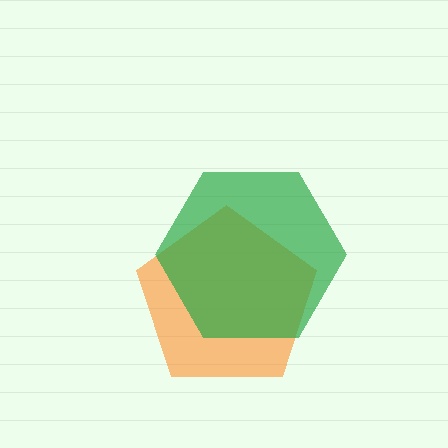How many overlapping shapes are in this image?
There are 2 overlapping shapes in the image.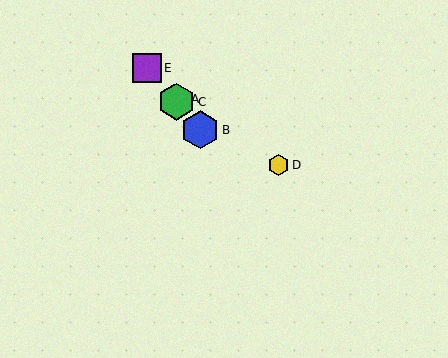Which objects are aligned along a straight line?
Objects A, B, C, E are aligned along a straight line.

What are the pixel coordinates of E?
Object E is at (147, 68).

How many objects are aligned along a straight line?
4 objects (A, B, C, E) are aligned along a straight line.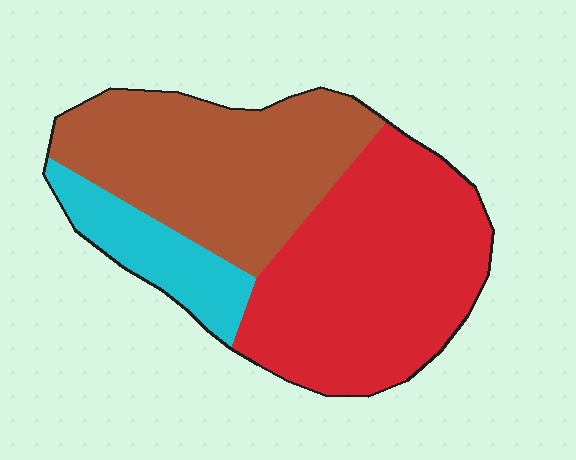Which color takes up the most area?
Red, at roughly 45%.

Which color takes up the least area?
Cyan, at roughly 15%.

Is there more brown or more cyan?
Brown.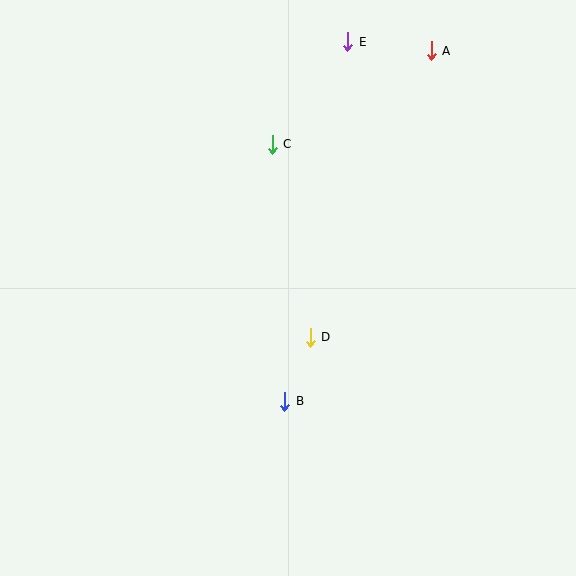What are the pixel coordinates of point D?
Point D is at (310, 337).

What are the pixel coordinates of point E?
Point E is at (347, 42).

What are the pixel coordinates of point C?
Point C is at (272, 144).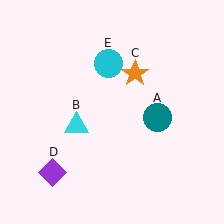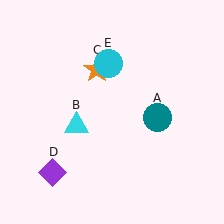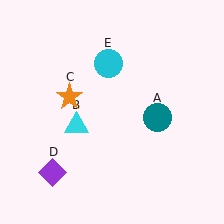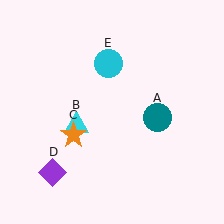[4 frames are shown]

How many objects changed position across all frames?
1 object changed position: orange star (object C).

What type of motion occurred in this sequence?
The orange star (object C) rotated counterclockwise around the center of the scene.